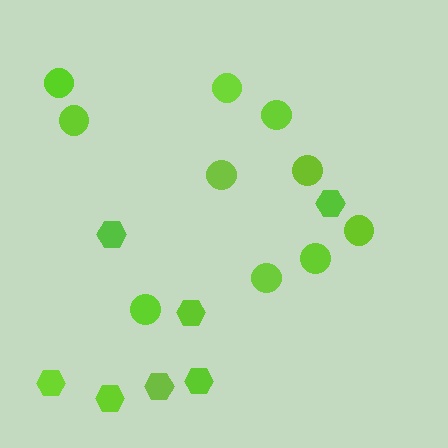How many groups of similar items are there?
There are 2 groups: one group of hexagons (7) and one group of circles (10).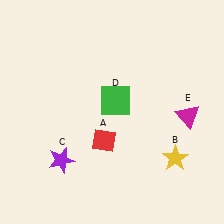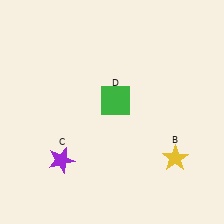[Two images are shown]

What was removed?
The red diamond (A), the magenta triangle (E) were removed in Image 2.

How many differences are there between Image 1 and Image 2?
There are 2 differences between the two images.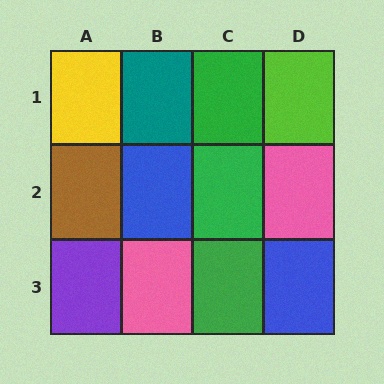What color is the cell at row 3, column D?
Blue.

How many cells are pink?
2 cells are pink.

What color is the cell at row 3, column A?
Purple.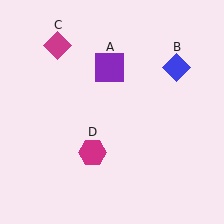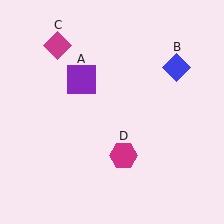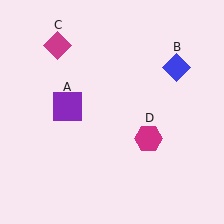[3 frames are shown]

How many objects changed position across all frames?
2 objects changed position: purple square (object A), magenta hexagon (object D).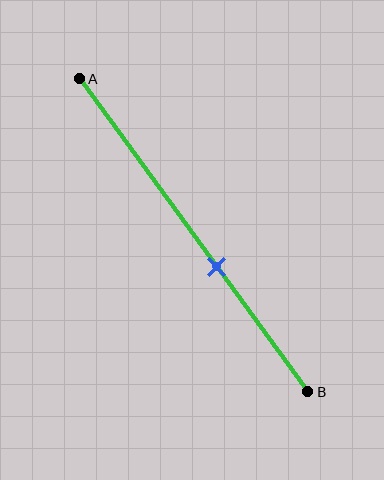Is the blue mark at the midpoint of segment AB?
No, the mark is at about 60% from A, not at the 50% midpoint.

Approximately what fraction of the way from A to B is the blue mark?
The blue mark is approximately 60% of the way from A to B.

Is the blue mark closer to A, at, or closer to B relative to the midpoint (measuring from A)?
The blue mark is closer to point B than the midpoint of segment AB.